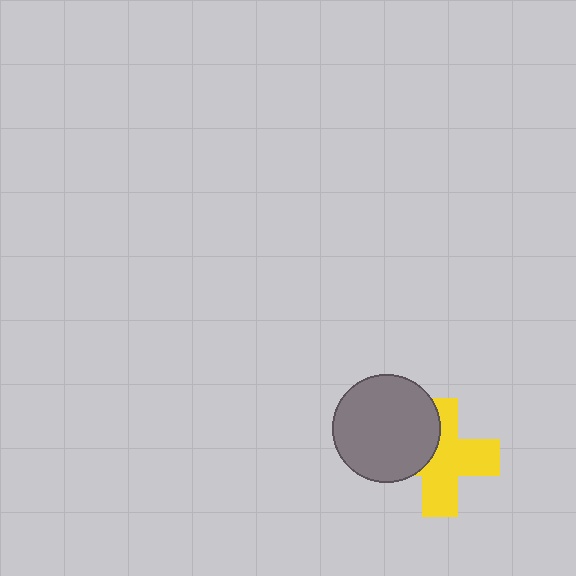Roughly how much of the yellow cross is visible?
Most of it is visible (roughly 66%).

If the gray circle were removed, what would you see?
You would see the complete yellow cross.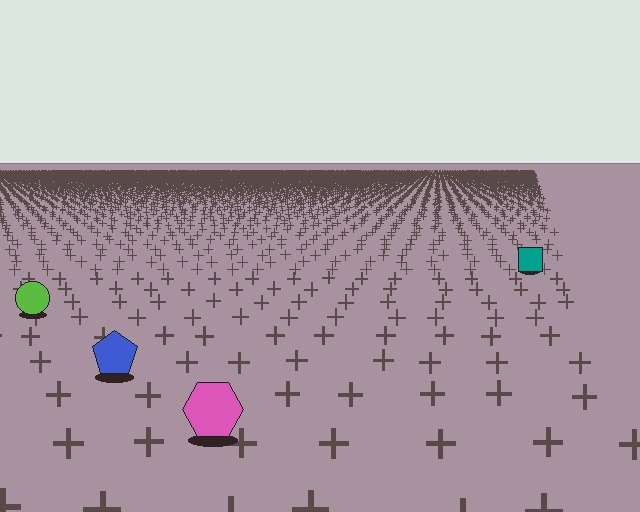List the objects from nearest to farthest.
From nearest to farthest: the pink hexagon, the blue pentagon, the lime circle, the teal square.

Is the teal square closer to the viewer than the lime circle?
No. The lime circle is closer — you can tell from the texture gradient: the ground texture is coarser near it.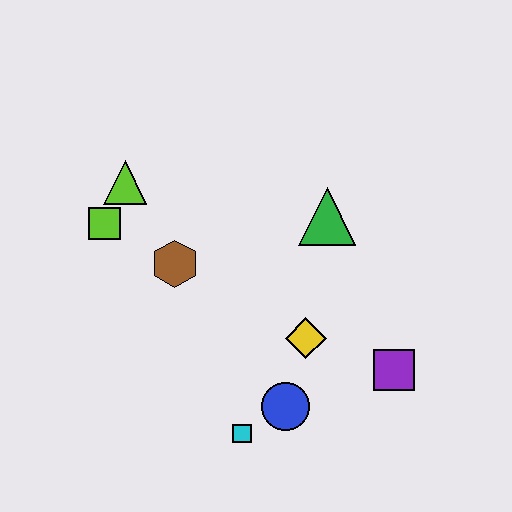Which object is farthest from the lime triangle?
The purple square is farthest from the lime triangle.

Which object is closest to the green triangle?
The yellow diamond is closest to the green triangle.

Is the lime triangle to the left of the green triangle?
Yes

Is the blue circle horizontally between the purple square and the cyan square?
Yes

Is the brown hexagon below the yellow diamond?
No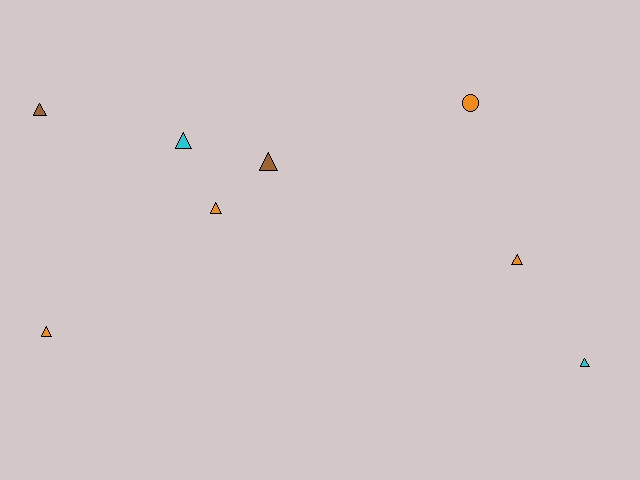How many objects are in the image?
There are 8 objects.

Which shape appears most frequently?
Triangle, with 7 objects.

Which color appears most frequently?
Orange, with 4 objects.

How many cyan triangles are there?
There are 2 cyan triangles.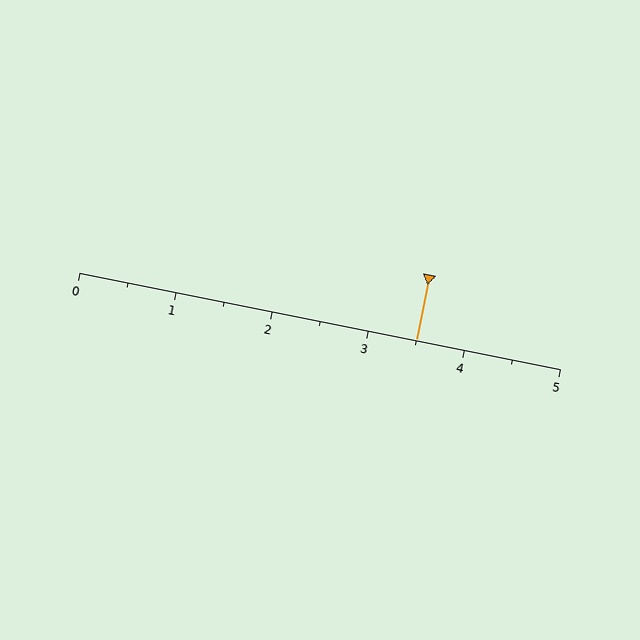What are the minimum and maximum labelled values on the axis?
The axis runs from 0 to 5.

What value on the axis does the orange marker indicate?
The marker indicates approximately 3.5.